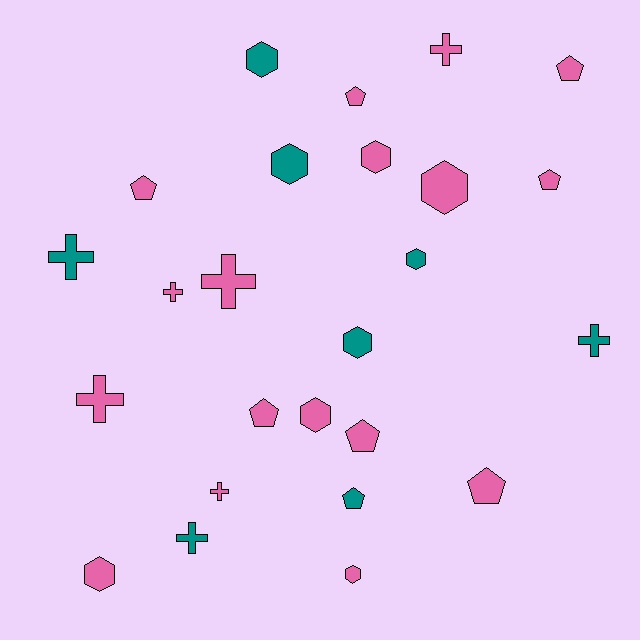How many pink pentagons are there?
There are 7 pink pentagons.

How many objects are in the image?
There are 25 objects.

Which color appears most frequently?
Pink, with 17 objects.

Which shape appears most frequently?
Hexagon, with 9 objects.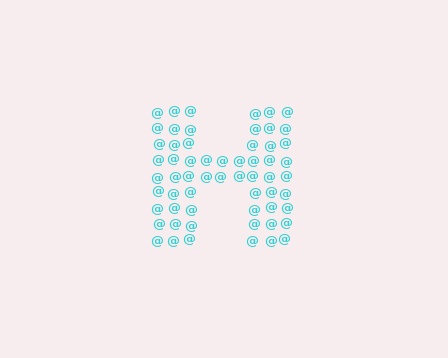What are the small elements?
The small elements are at signs.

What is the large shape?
The large shape is the letter H.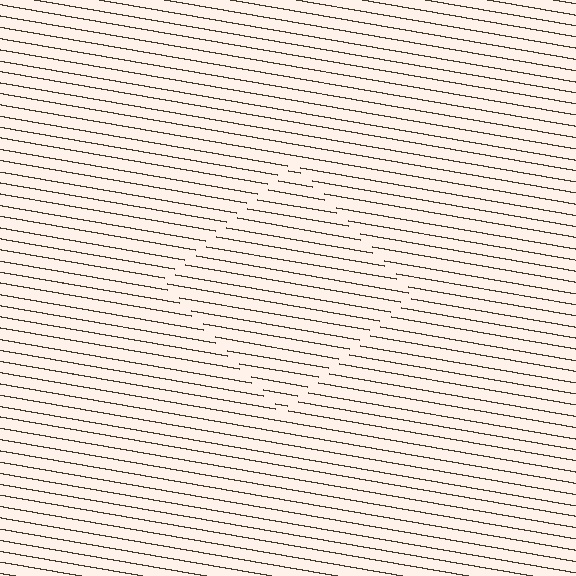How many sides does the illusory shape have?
4 sides — the line-ends trace a square.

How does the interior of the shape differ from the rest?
The interior of the shape contains the same grating, shifted by half a period — the contour is defined by the phase discontinuity where line-ends from the inner and outer gratings abut.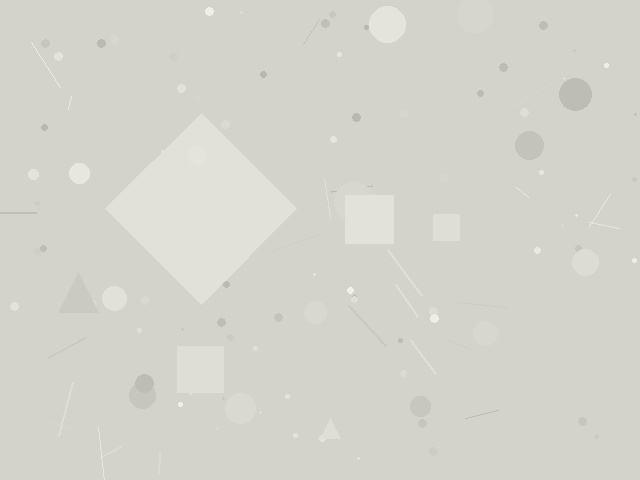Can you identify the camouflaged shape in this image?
The camouflaged shape is a diamond.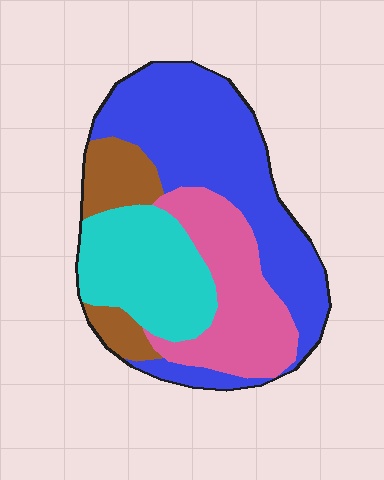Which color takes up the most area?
Blue, at roughly 40%.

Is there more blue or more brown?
Blue.